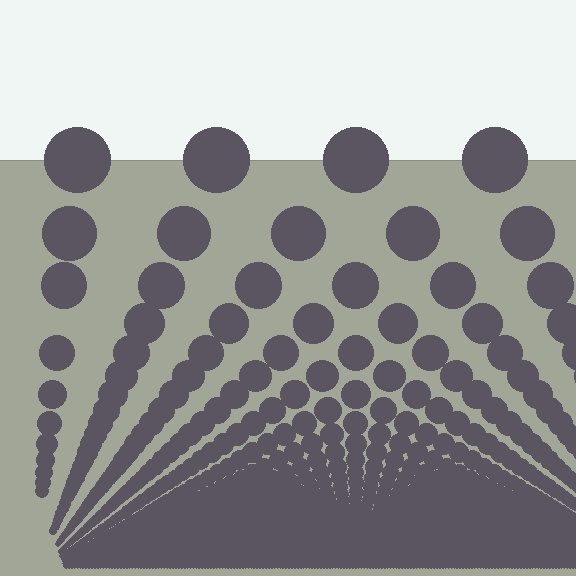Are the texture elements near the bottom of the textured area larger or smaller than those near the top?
Smaller. The gradient is inverted — elements near the bottom are smaller and denser.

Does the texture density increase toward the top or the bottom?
Density increases toward the bottom.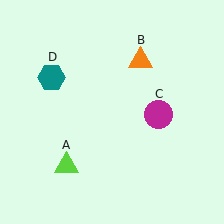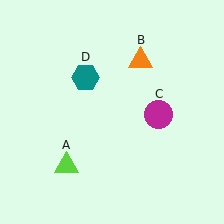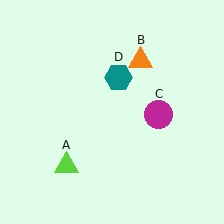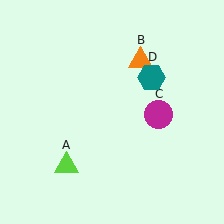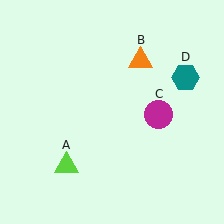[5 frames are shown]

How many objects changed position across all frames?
1 object changed position: teal hexagon (object D).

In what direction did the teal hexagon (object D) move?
The teal hexagon (object D) moved right.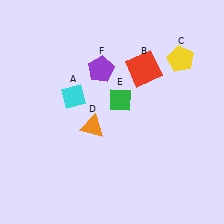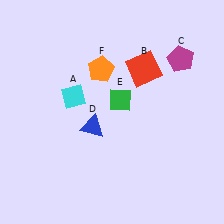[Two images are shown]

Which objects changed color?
C changed from yellow to magenta. D changed from orange to blue. F changed from purple to orange.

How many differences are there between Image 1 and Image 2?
There are 3 differences between the two images.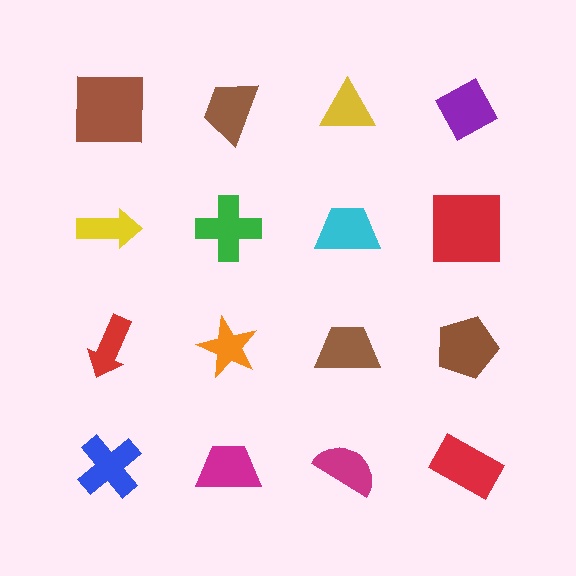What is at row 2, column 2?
A green cross.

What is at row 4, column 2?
A magenta trapezoid.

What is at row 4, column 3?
A magenta semicircle.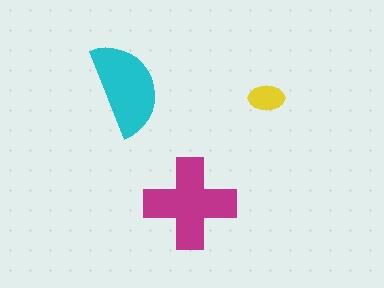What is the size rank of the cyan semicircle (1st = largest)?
2nd.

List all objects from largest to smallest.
The magenta cross, the cyan semicircle, the yellow ellipse.